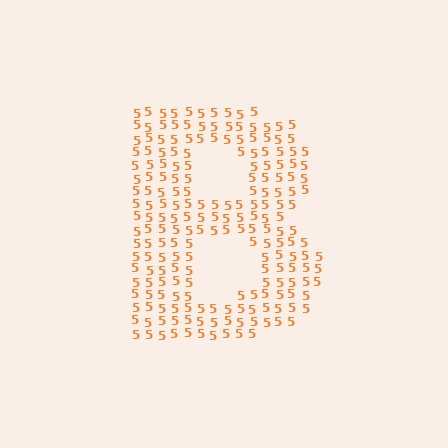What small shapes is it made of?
It is made of small digit 5's.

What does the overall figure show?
The overall figure shows the letter B.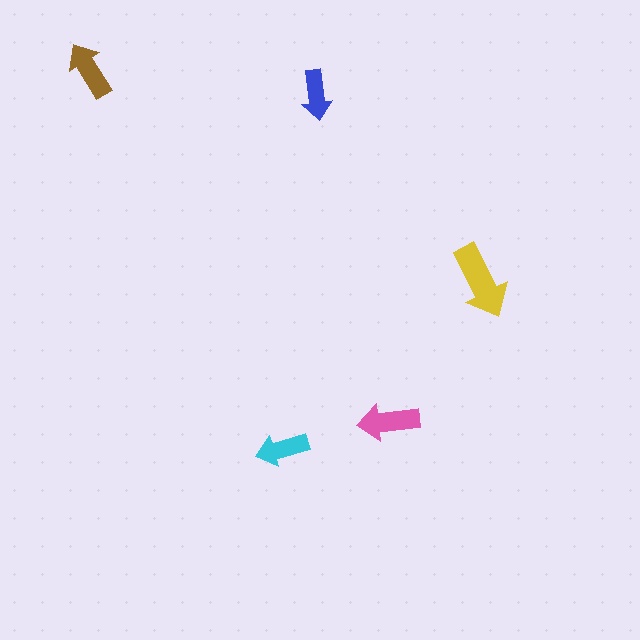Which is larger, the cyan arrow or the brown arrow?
The brown one.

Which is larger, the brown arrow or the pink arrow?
The pink one.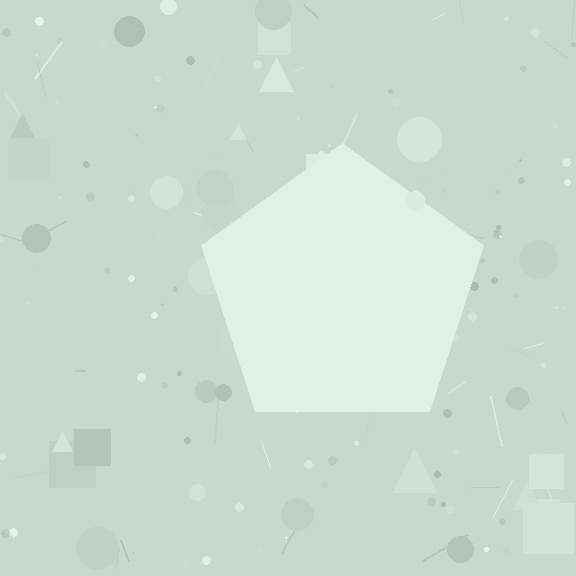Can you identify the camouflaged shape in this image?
The camouflaged shape is a pentagon.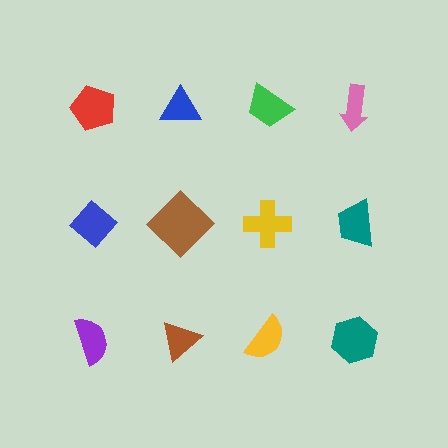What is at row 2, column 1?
A blue diamond.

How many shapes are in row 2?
4 shapes.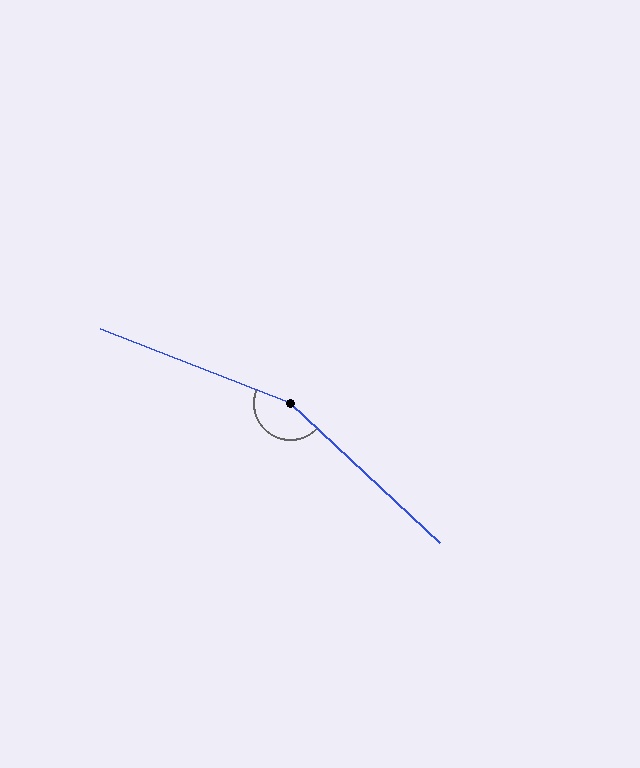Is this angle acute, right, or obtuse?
It is obtuse.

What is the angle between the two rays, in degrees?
Approximately 158 degrees.